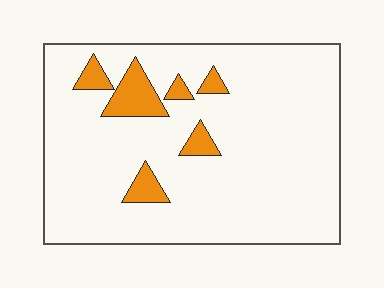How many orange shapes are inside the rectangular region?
6.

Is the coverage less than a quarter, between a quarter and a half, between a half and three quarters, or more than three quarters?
Less than a quarter.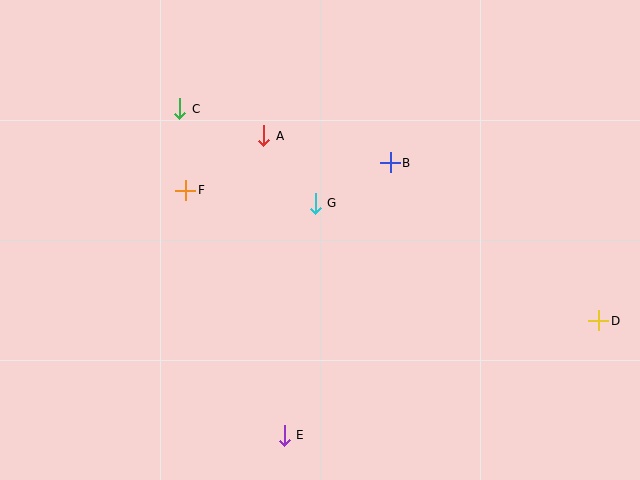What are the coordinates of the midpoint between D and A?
The midpoint between D and A is at (431, 228).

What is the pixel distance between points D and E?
The distance between D and E is 335 pixels.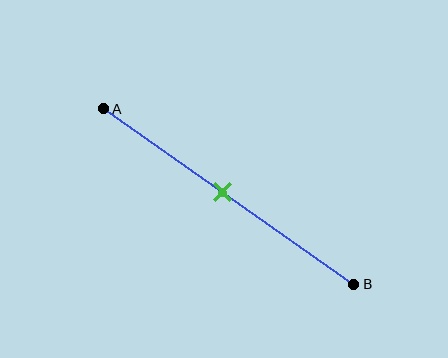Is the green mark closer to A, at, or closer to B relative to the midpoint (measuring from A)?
The green mark is approximately at the midpoint of segment AB.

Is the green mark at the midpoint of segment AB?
Yes, the mark is approximately at the midpoint.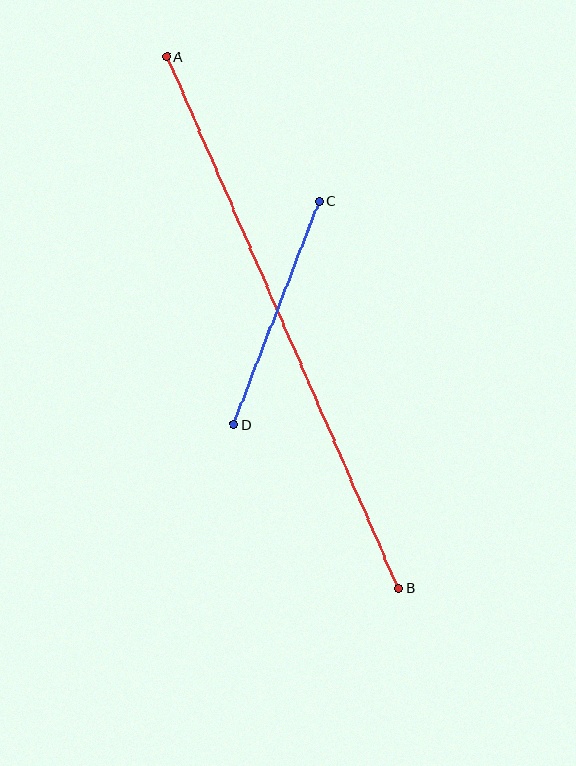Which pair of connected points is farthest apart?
Points A and B are farthest apart.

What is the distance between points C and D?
The distance is approximately 239 pixels.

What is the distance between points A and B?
The distance is approximately 580 pixels.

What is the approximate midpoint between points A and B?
The midpoint is at approximately (282, 323) pixels.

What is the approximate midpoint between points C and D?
The midpoint is at approximately (276, 313) pixels.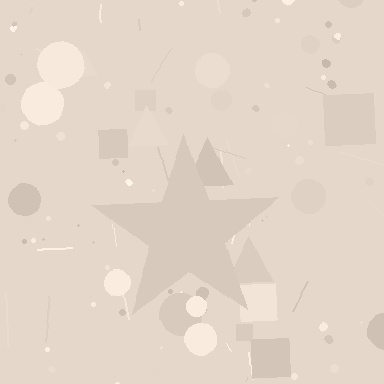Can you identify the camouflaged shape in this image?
The camouflaged shape is a star.